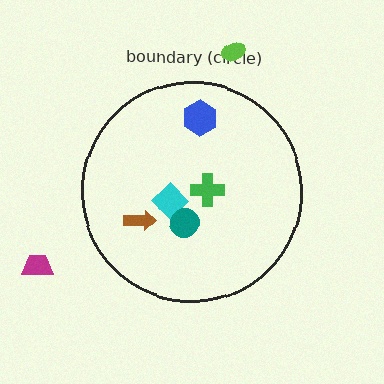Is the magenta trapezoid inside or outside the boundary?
Outside.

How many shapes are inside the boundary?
5 inside, 2 outside.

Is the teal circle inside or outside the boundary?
Inside.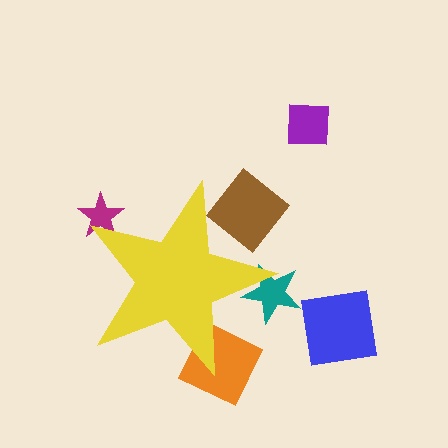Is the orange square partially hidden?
Yes, the orange square is partially hidden behind the yellow star.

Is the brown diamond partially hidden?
Yes, the brown diamond is partially hidden behind the yellow star.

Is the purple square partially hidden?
No, the purple square is fully visible.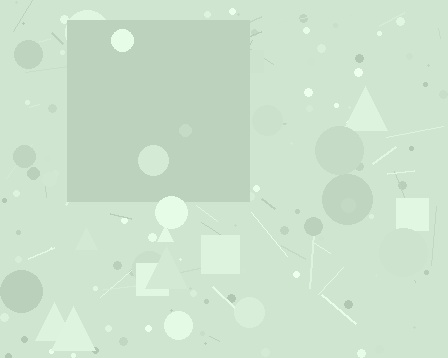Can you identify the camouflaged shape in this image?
The camouflaged shape is a square.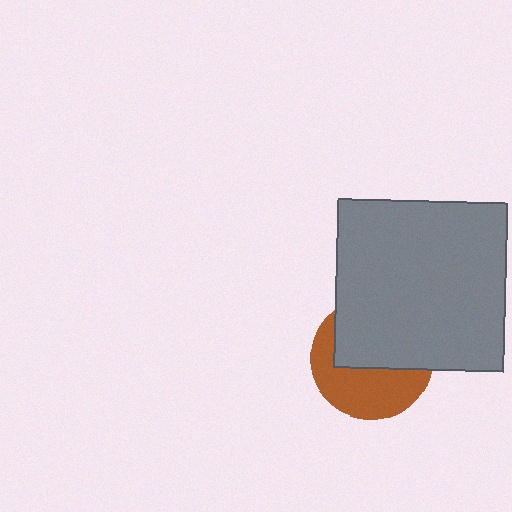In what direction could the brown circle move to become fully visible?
The brown circle could move down. That would shift it out from behind the gray square entirely.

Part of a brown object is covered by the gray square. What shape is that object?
It is a circle.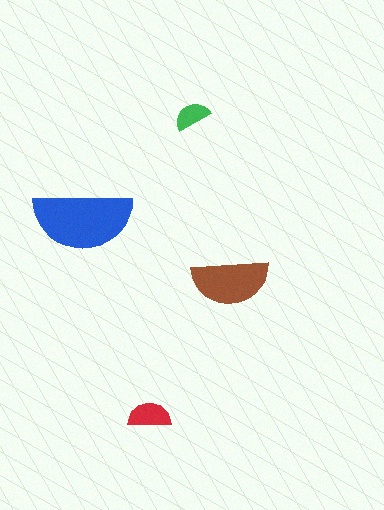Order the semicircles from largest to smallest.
the blue one, the brown one, the red one, the green one.